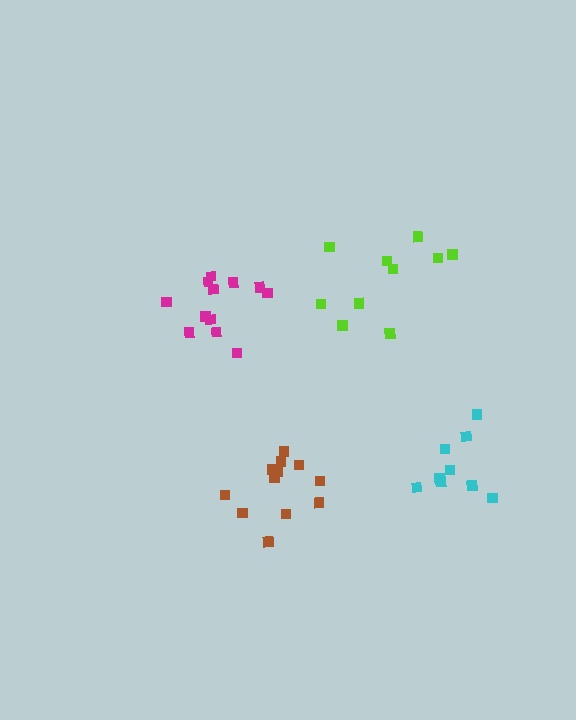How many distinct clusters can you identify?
There are 4 distinct clusters.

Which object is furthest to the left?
The magenta cluster is leftmost.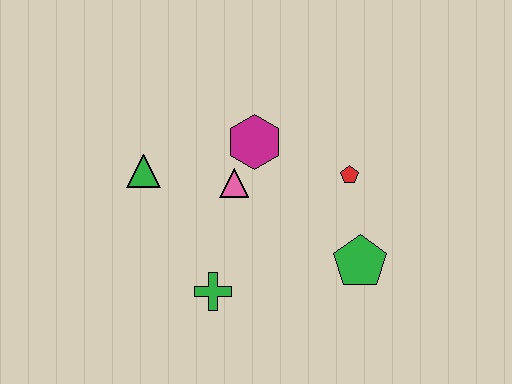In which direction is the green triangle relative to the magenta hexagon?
The green triangle is to the left of the magenta hexagon.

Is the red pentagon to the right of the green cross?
Yes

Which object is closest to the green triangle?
The pink triangle is closest to the green triangle.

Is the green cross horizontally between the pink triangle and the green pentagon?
No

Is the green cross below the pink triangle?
Yes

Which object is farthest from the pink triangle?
The green pentagon is farthest from the pink triangle.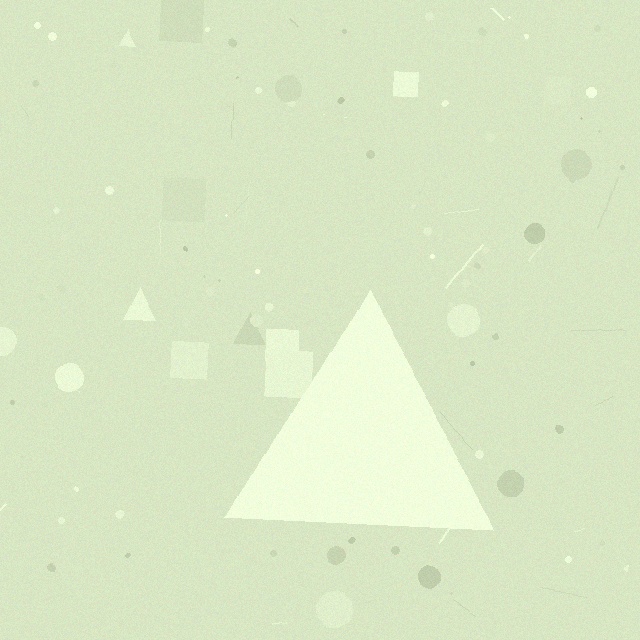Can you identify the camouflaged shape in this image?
The camouflaged shape is a triangle.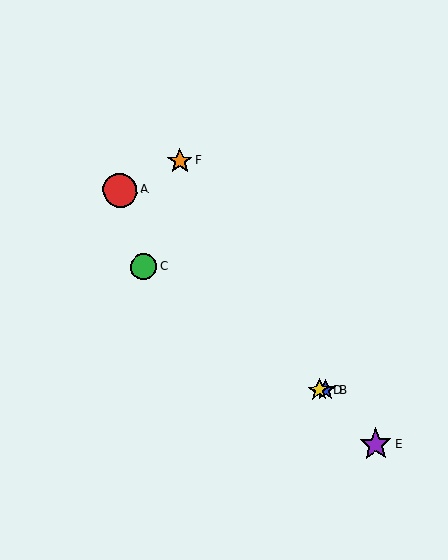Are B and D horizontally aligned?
Yes, both are at y≈390.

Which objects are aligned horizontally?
Objects B, D are aligned horizontally.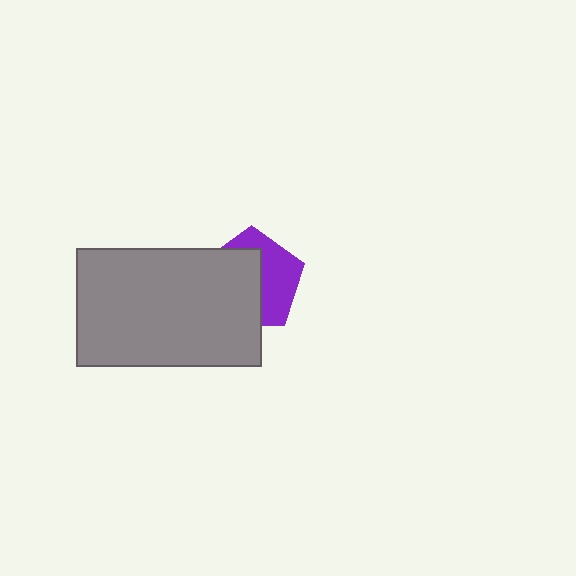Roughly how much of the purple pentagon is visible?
A small part of it is visible (roughly 45%).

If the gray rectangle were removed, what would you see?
You would see the complete purple pentagon.